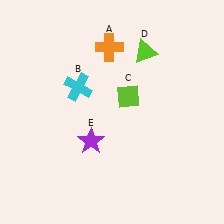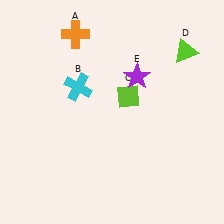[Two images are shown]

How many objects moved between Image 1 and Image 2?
3 objects moved between the two images.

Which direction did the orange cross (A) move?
The orange cross (A) moved left.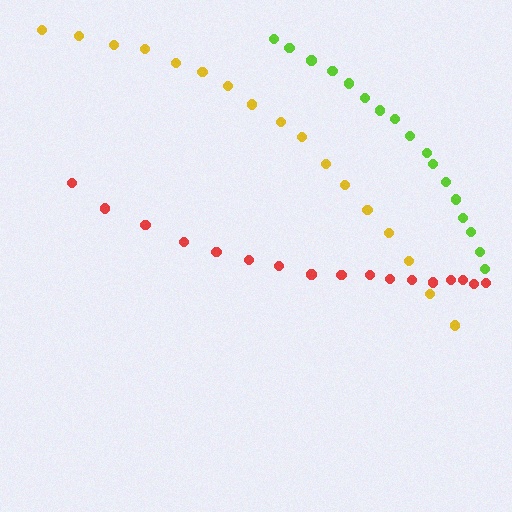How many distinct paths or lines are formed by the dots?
There are 3 distinct paths.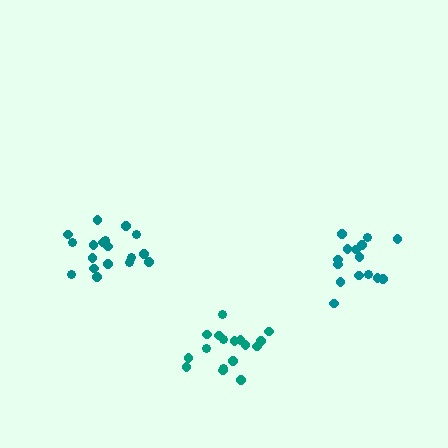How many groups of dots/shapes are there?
There are 3 groups.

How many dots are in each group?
Group 1: 15 dots, Group 2: 17 dots, Group 3: 18 dots (50 total).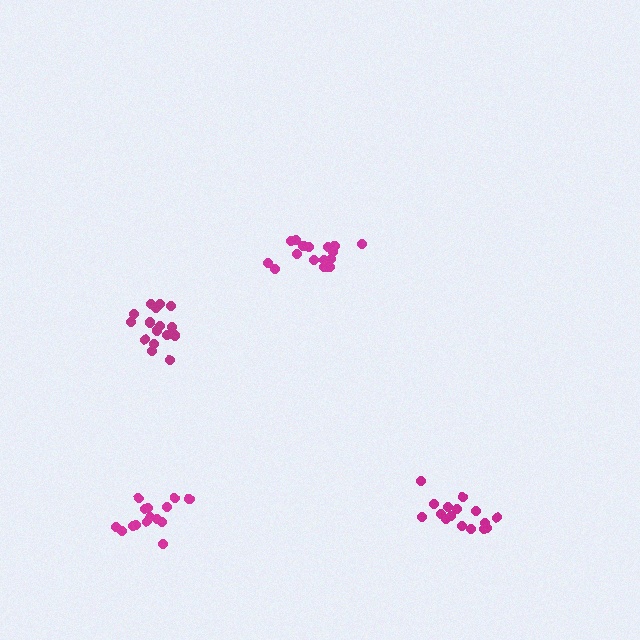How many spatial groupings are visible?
There are 4 spatial groupings.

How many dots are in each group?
Group 1: 16 dots, Group 2: 17 dots, Group 3: 15 dots, Group 4: 16 dots (64 total).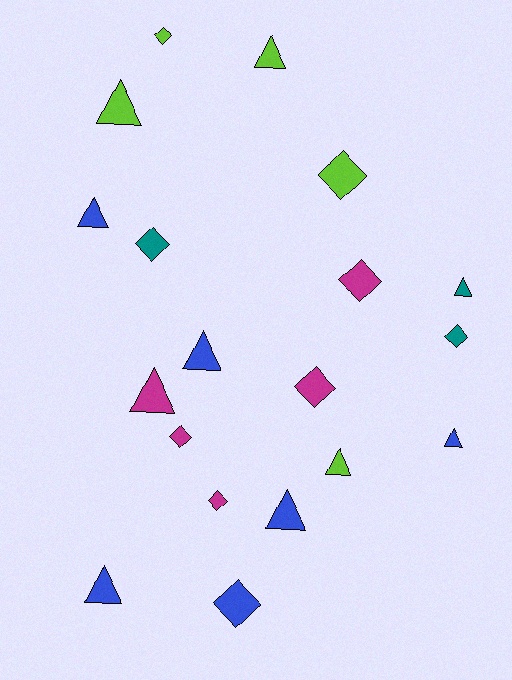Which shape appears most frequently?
Triangle, with 10 objects.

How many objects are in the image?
There are 19 objects.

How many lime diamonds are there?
There are 2 lime diamonds.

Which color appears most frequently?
Blue, with 6 objects.